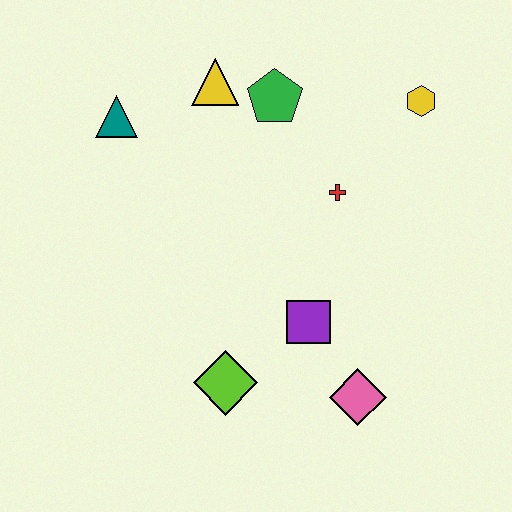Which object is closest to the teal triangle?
The yellow triangle is closest to the teal triangle.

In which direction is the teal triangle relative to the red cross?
The teal triangle is to the left of the red cross.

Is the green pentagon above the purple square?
Yes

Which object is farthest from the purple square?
The teal triangle is farthest from the purple square.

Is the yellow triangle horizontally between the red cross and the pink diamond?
No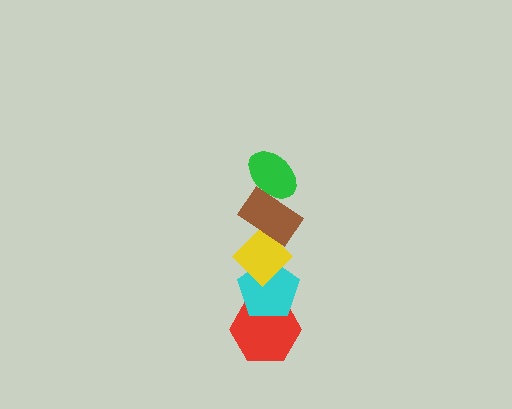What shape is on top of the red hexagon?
The cyan pentagon is on top of the red hexagon.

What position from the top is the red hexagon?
The red hexagon is 5th from the top.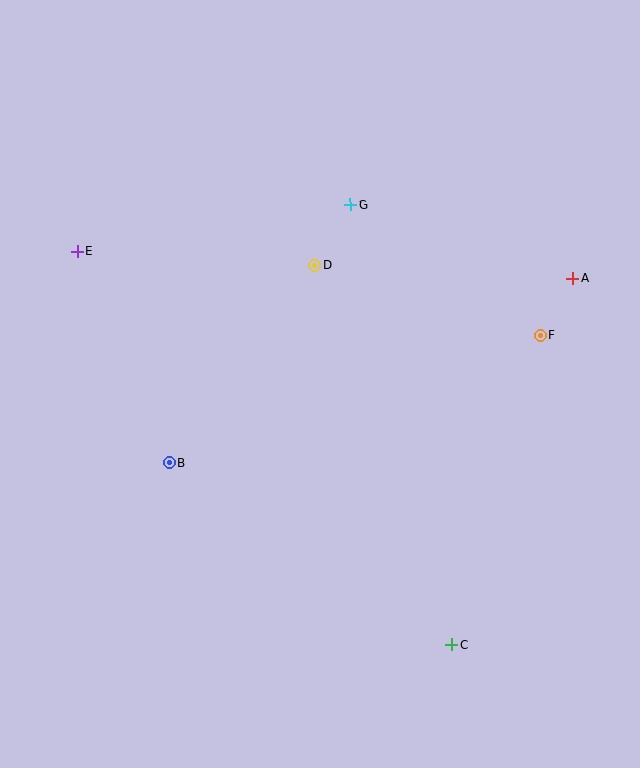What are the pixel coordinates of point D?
Point D is at (315, 265).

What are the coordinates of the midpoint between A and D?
The midpoint between A and D is at (444, 272).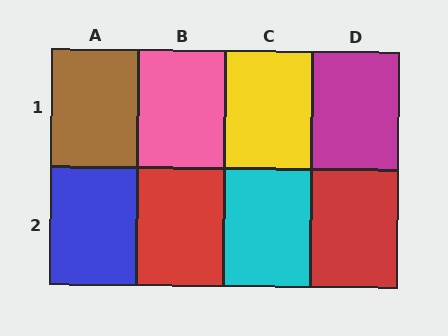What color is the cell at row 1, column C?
Yellow.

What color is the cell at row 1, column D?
Magenta.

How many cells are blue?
1 cell is blue.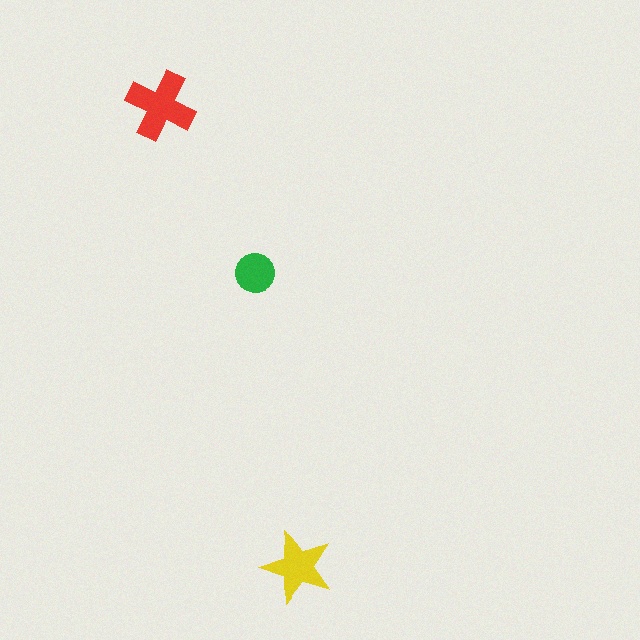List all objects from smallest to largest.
The green circle, the yellow star, the red cross.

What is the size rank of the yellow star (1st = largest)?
2nd.